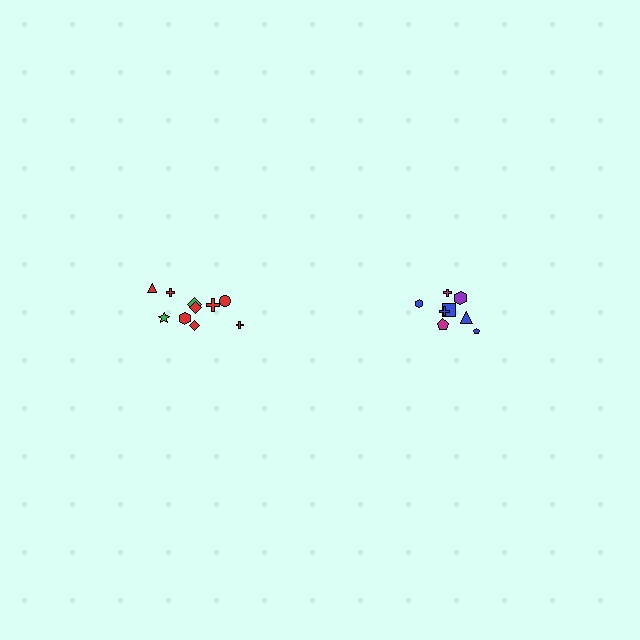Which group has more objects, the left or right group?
The left group.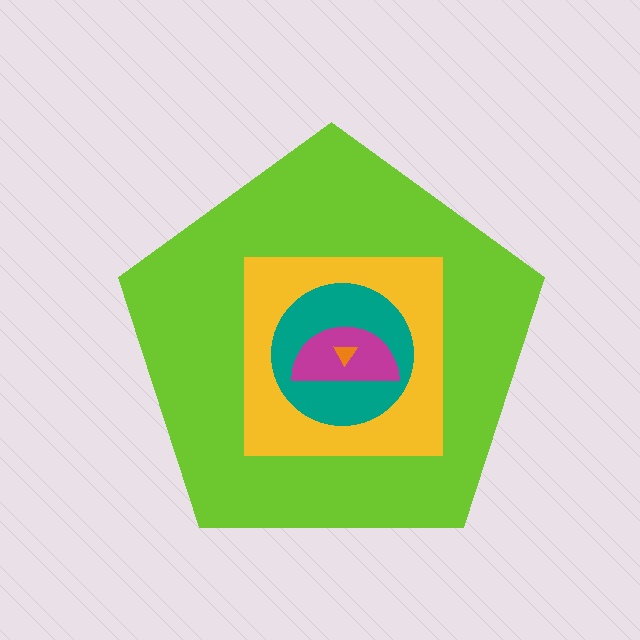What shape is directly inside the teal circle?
The magenta semicircle.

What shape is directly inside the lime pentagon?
The yellow square.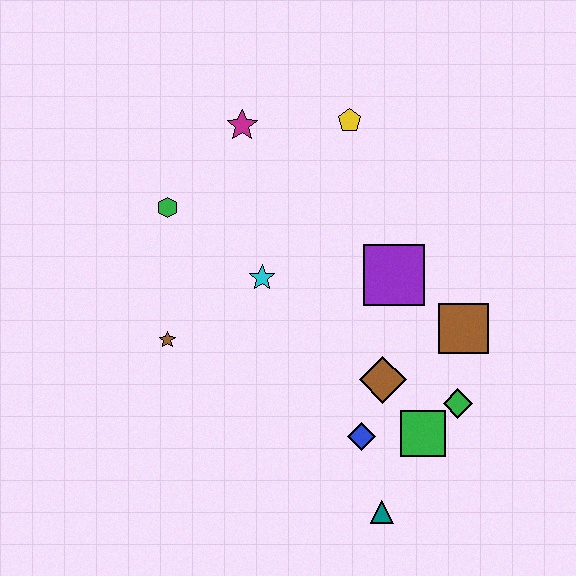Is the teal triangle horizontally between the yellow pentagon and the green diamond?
Yes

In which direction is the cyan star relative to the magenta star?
The cyan star is below the magenta star.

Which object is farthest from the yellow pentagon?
The teal triangle is farthest from the yellow pentagon.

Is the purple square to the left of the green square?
Yes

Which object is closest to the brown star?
The cyan star is closest to the brown star.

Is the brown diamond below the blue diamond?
No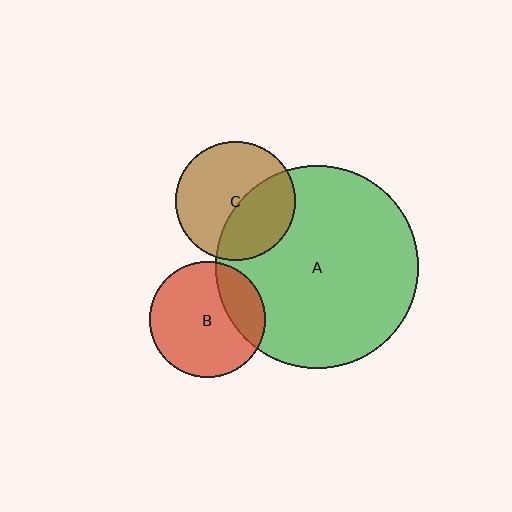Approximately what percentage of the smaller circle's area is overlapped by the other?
Approximately 25%.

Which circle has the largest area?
Circle A (green).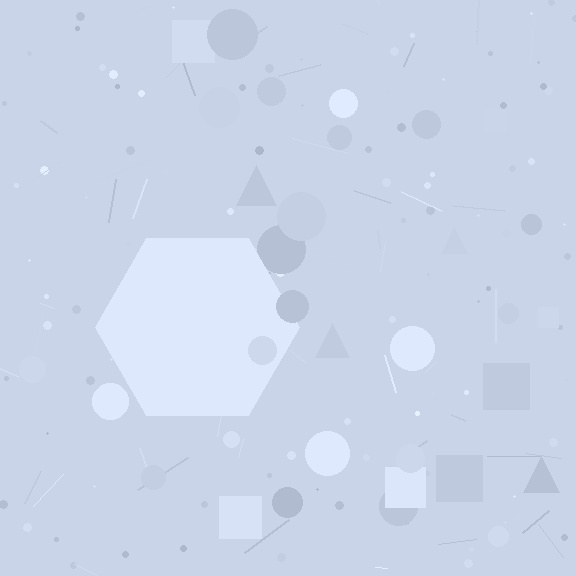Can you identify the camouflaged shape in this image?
The camouflaged shape is a hexagon.